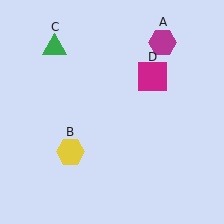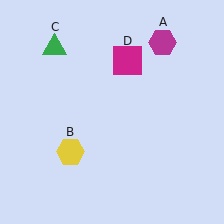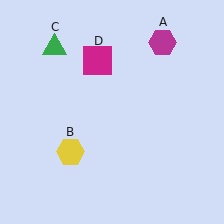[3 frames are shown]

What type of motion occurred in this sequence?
The magenta square (object D) rotated counterclockwise around the center of the scene.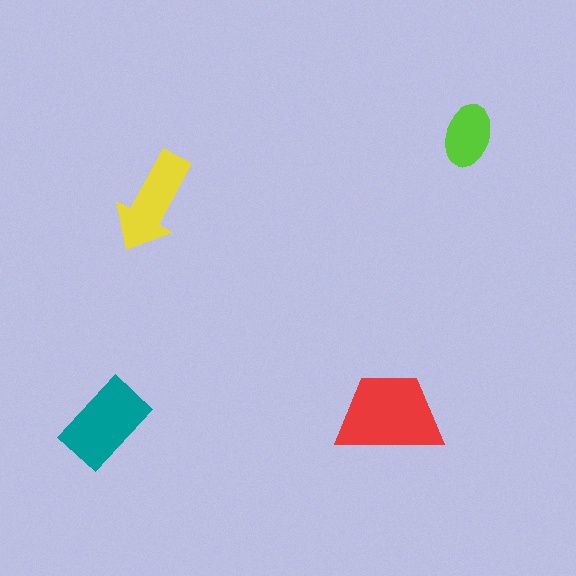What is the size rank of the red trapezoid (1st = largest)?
1st.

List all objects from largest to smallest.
The red trapezoid, the teal rectangle, the yellow arrow, the lime ellipse.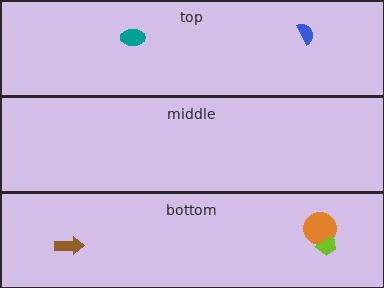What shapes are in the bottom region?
The orange circle, the brown arrow, the lime trapezoid.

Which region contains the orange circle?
The bottom region.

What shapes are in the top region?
The teal ellipse, the blue semicircle.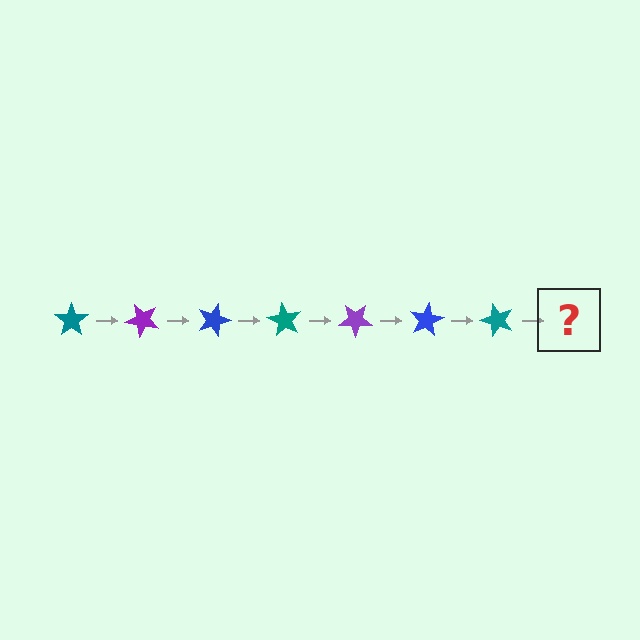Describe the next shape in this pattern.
It should be a purple star, rotated 315 degrees from the start.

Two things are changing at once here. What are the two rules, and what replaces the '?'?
The two rules are that it rotates 45 degrees each step and the color cycles through teal, purple, and blue. The '?' should be a purple star, rotated 315 degrees from the start.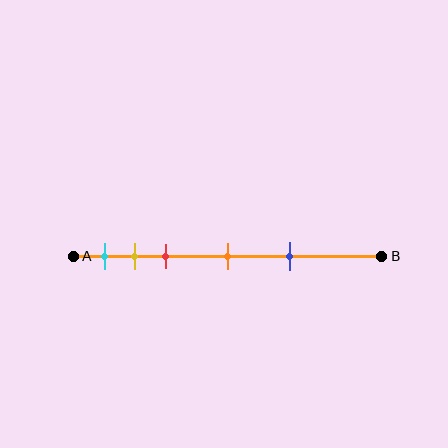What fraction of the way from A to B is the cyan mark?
The cyan mark is approximately 10% (0.1) of the way from A to B.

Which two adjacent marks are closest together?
The yellow and red marks are the closest adjacent pair.